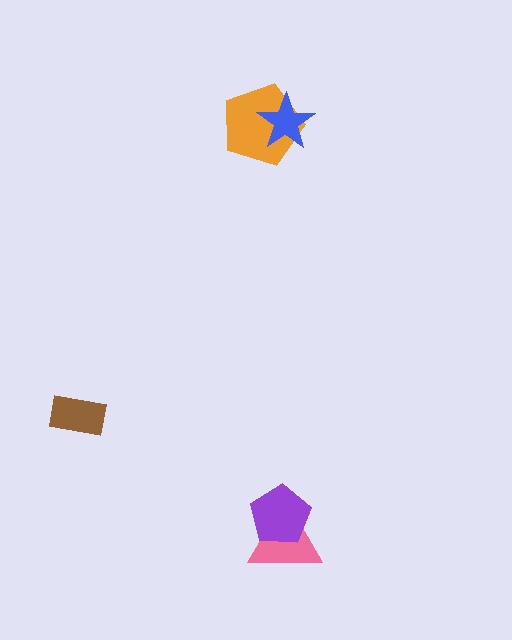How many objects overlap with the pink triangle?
1 object overlaps with the pink triangle.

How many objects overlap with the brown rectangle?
0 objects overlap with the brown rectangle.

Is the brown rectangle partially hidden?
No, no other shape covers it.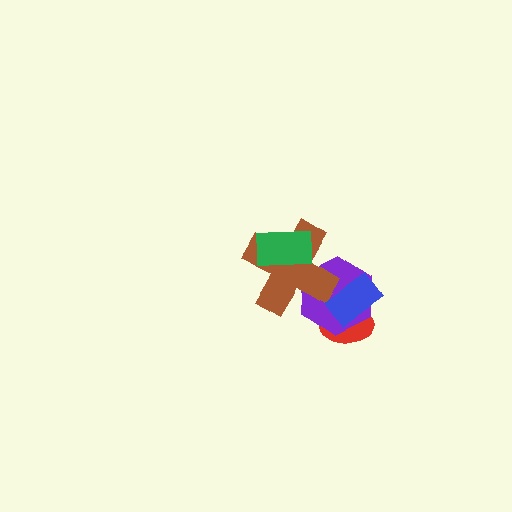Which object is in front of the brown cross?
The green rectangle is in front of the brown cross.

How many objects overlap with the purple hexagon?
3 objects overlap with the purple hexagon.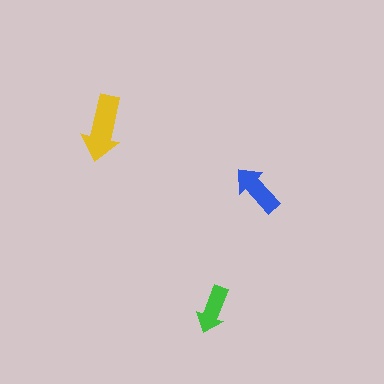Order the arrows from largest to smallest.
the yellow one, the blue one, the green one.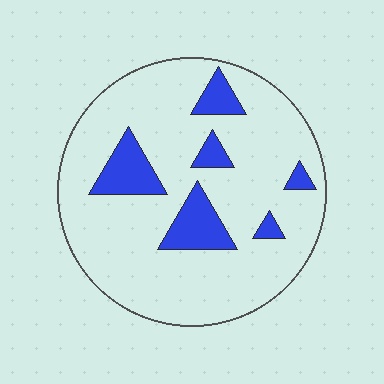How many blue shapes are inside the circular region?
6.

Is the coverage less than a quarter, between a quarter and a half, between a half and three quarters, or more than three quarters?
Less than a quarter.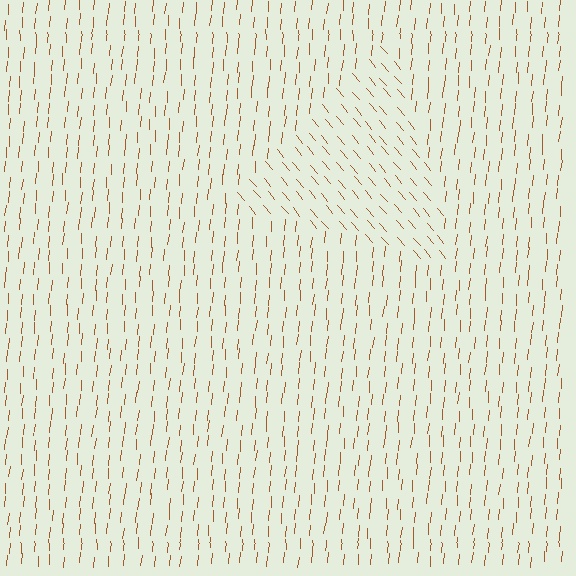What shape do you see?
I see a triangle.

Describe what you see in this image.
The image is filled with small brown line segments. A triangle region in the image has lines oriented differently from the surrounding lines, creating a visible texture boundary.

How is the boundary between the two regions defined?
The boundary is defined purely by a change in line orientation (approximately 45 degrees difference). All lines are the same color and thickness.